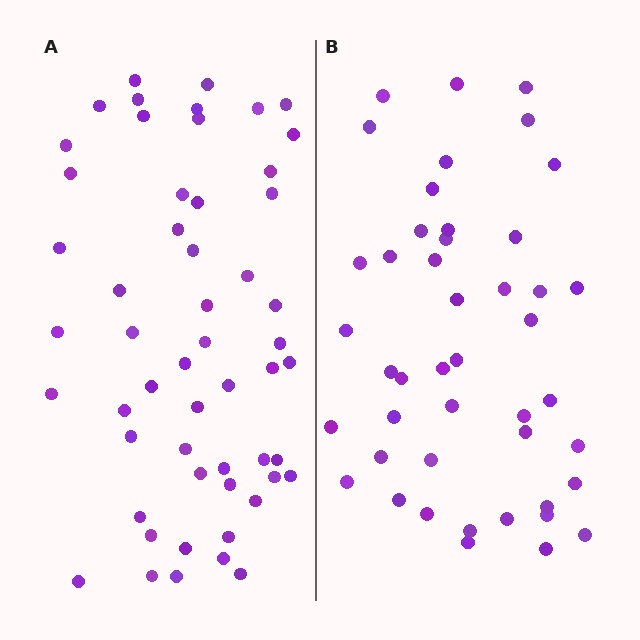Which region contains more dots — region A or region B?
Region A (the left region) has more dots.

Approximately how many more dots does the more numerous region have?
Region A has roughly 8 or so more dots than region B.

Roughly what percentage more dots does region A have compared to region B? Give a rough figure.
About 20% more.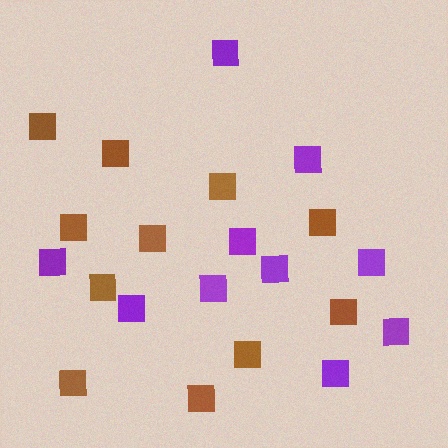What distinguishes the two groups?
There are 2 groups: one group of purple squares (10) and one group of brown squares (11).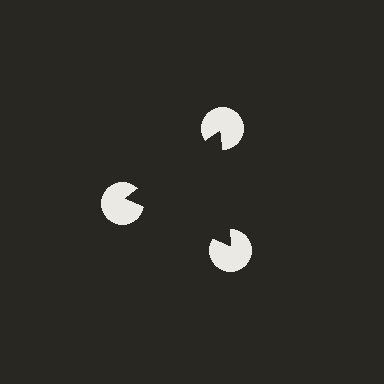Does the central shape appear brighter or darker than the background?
It typically appears slightly darker than the background, even though no actual brightness change is drawn.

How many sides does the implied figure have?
3 sides.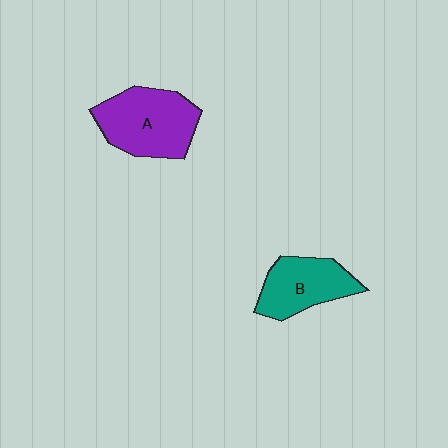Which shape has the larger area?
Shape A (purple).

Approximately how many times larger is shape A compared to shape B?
Approximately 1.3 times.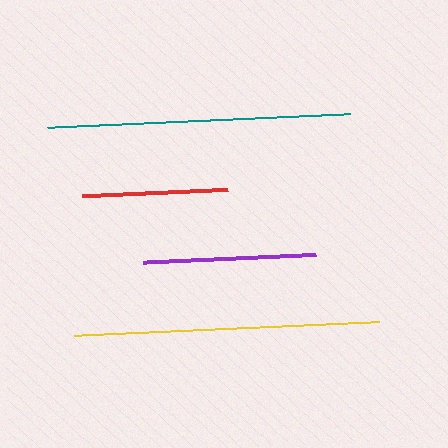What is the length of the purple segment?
The purple segment is approximately 173 pixels long.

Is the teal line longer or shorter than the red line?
The teal line is longer than the red line.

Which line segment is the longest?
The yellow line is the longest at approximately 305 pixels.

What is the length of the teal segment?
The teal segment is approximately 303 pixels long.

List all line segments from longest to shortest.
From longest to shortest: yellow, teal, purple, red.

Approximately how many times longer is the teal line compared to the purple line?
The teal line is approximately 1.8 times the length of the purple line.